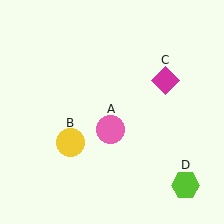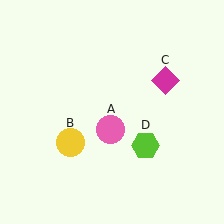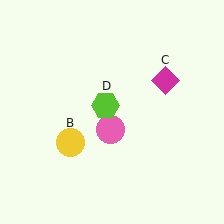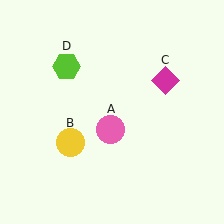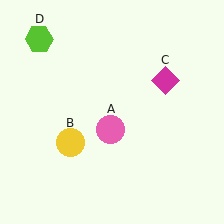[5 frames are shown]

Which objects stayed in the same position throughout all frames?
Pink circle (object A) and yellow circle (object B) and magenta diamond (object C) remained stationary.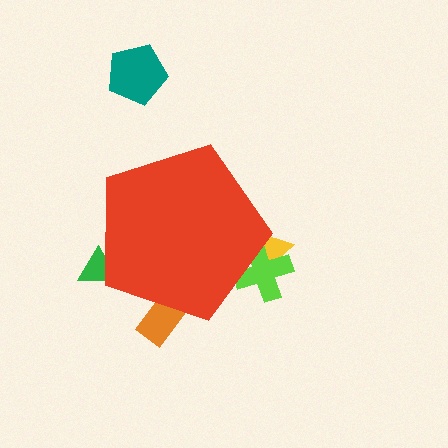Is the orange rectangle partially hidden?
Yes, the orange rectangle is partially hidden behind the red pentagon.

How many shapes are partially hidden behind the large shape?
4 shapes are partially hidden.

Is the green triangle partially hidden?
Yes, the green triangle is partially hidden behind the red pentagon.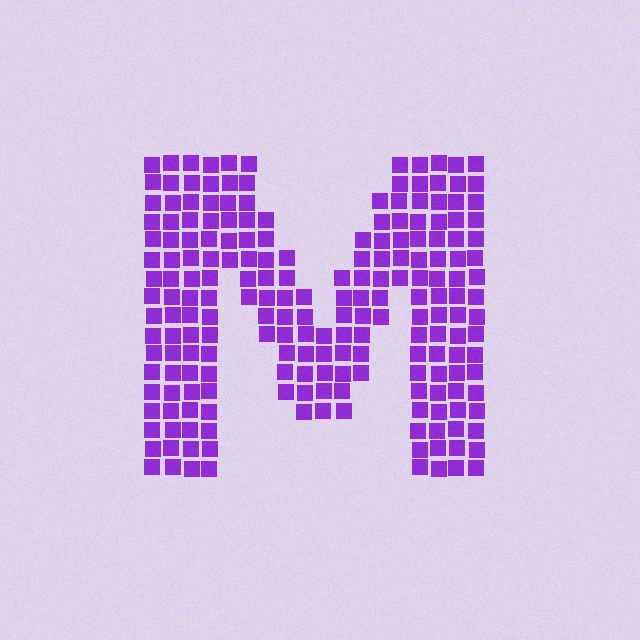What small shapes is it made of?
It is made of small squares.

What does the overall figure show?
The overall figure shows the letter M.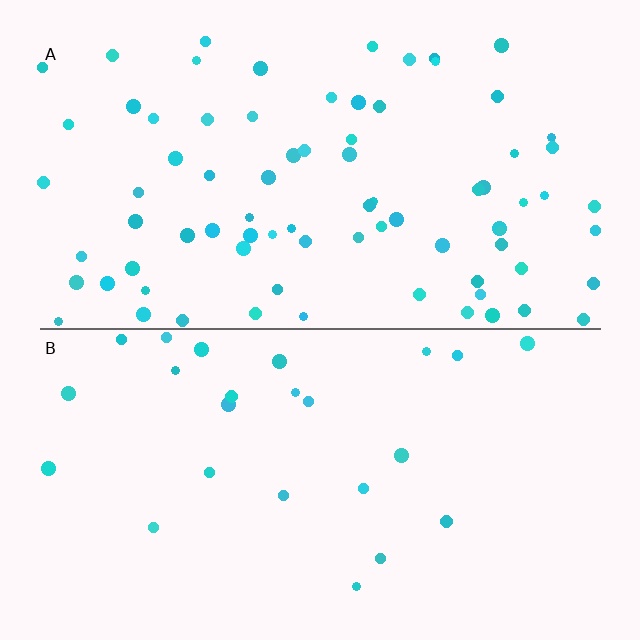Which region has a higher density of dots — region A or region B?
A (the top).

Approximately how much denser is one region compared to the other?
Approximately 3.2× — region A over region B.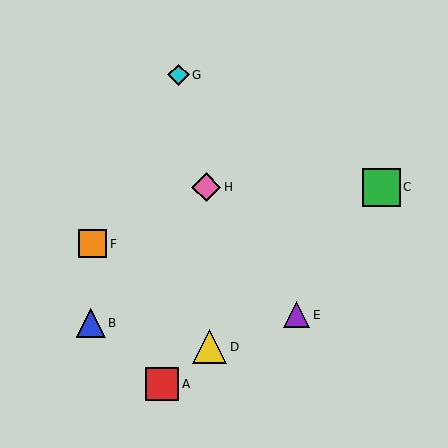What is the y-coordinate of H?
Object H is at y≈187.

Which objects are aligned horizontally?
Objects C, H are aligned horizontally.